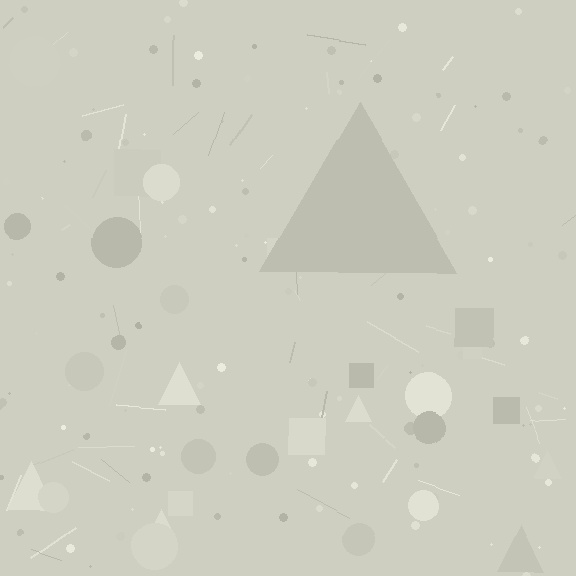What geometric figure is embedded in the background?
A triangle is embedded in the background.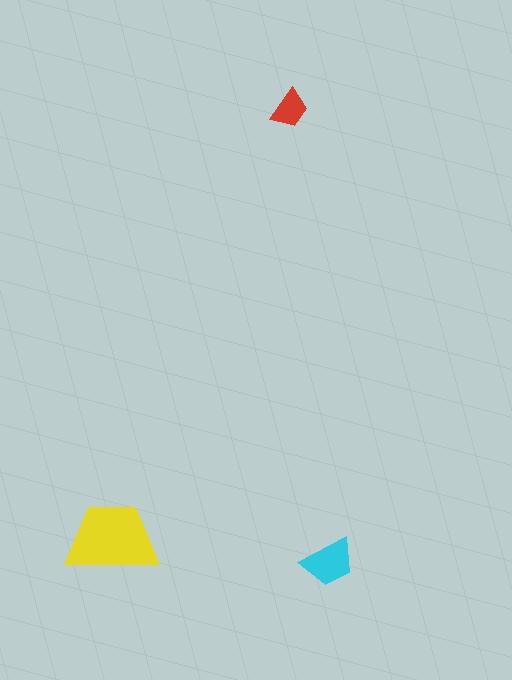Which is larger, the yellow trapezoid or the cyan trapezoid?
The yellow one.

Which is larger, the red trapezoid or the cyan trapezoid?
The cyan one.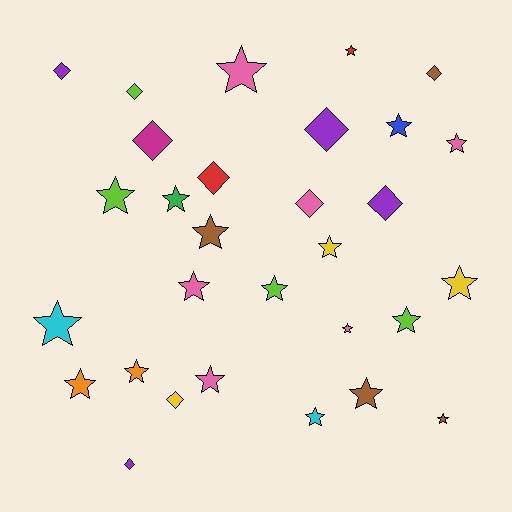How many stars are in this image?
There are 20 stars.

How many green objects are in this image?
There is 1 green object.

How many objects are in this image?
There are 30 objects.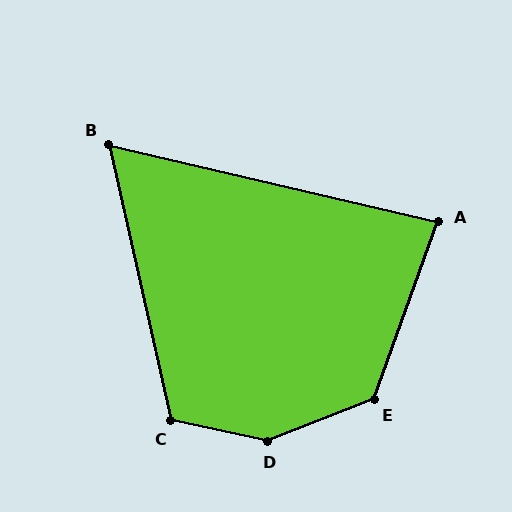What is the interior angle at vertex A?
Approximately 83 degrees (acute).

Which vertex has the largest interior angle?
D, at approximately 147 degrees.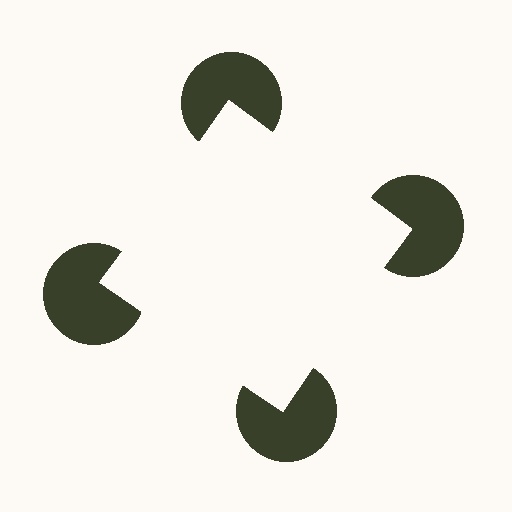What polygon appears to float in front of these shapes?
An illusory square — its edges are inferred from the aligned wedge cuts in the pac-man discs, not physically drawn.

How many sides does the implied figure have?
4 sides.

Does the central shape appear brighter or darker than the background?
It typically appears slightly brighter than the background, even though no actual brightness change is drawn.